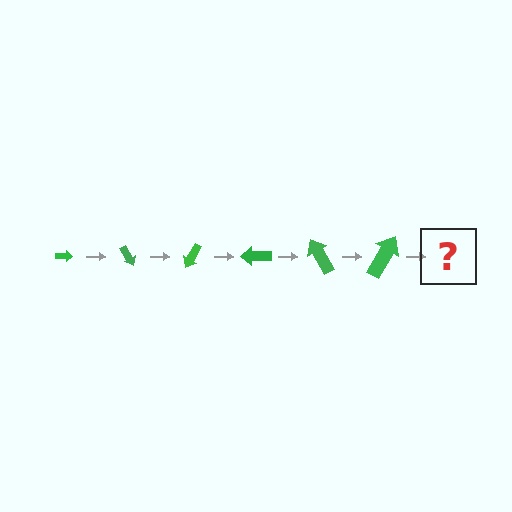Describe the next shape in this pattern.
It should be an arrow, larger than the previous one and rotated 360 degrees from the start.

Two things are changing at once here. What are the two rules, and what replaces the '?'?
The two rules are that the arrow grows larger each step and it rotates 60 degrees each step. The '?' should be an arrow, larger than the previous one and rotated 360 degrees from the start.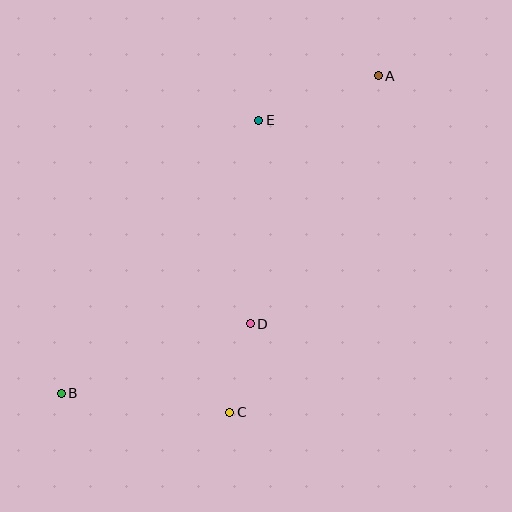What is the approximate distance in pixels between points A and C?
The distance between A and C is approximately 368 pixels.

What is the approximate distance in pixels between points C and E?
The distance between C and E is approximately 294 pixels.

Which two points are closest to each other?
Points C and D are closest to each other.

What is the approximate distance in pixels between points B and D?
The distance between B and D is approximately 202 pixels.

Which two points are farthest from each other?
Points A and B are farthest from each other.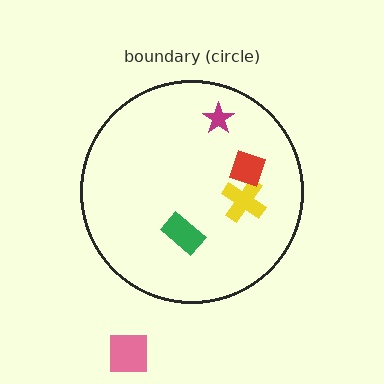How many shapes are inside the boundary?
4 inside, 1 outside.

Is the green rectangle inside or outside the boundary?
Inside.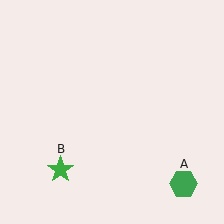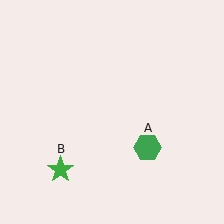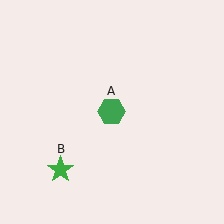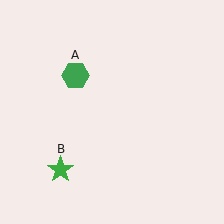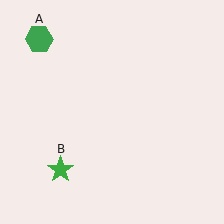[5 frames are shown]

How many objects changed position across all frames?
1 object changed position: green hexagon (object A).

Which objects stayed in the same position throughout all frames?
Green star (object B) remained stationary.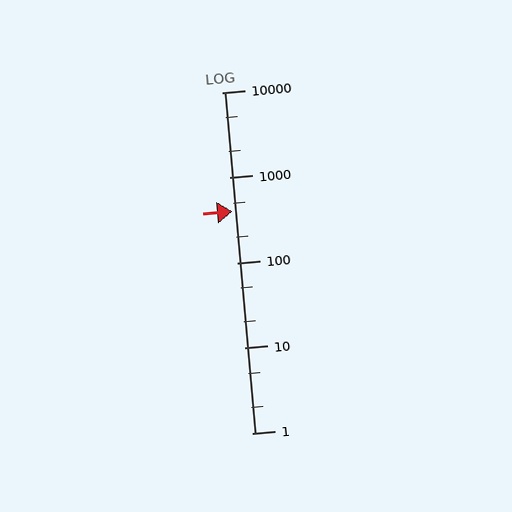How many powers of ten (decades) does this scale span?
The scale spans 4 decades, from 1 to 10000.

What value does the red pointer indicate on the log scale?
The pointer indicates approximately 400.